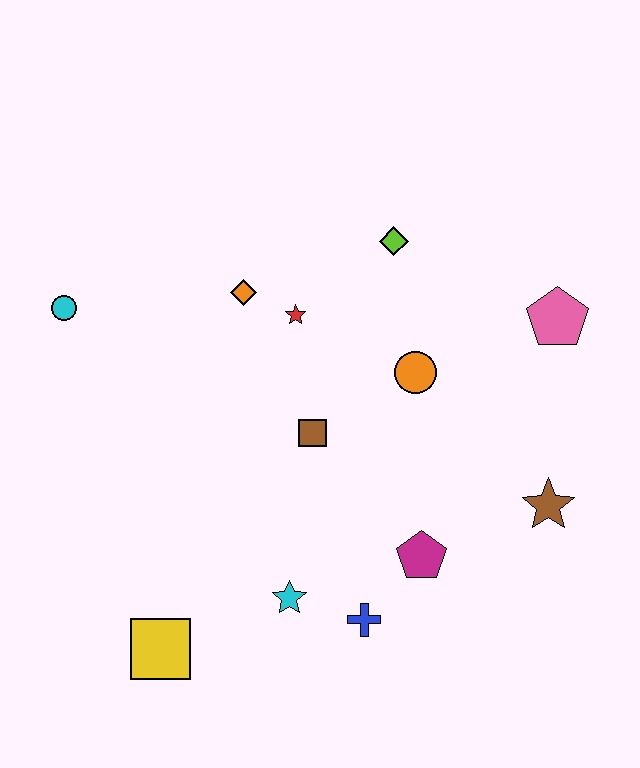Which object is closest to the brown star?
The magenta pentagon is closest to the brown star.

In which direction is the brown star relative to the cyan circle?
The brown star is to the right of the cyan circle.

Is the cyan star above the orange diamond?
No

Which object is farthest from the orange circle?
The yellow square is farthest from the orange circle.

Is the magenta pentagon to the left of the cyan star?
No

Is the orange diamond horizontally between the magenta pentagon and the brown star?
No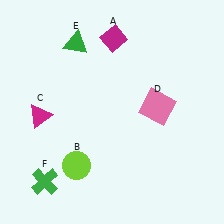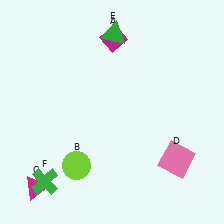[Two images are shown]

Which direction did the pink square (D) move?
The pink square (D) moved down.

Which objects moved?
The objects that moved are: the magenta triangle (C), the pink square (D), the green triangle (E).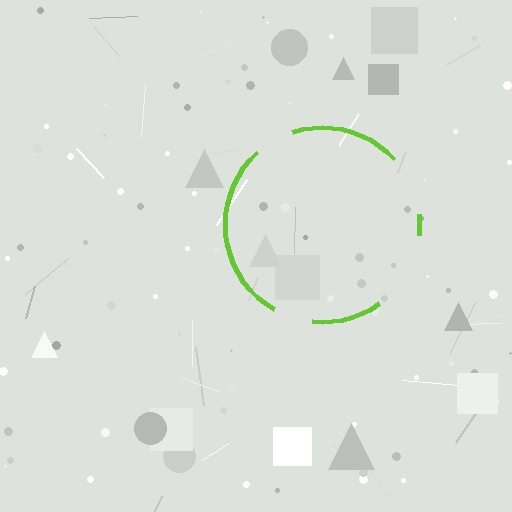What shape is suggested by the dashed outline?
The dashed outline suggests a circle.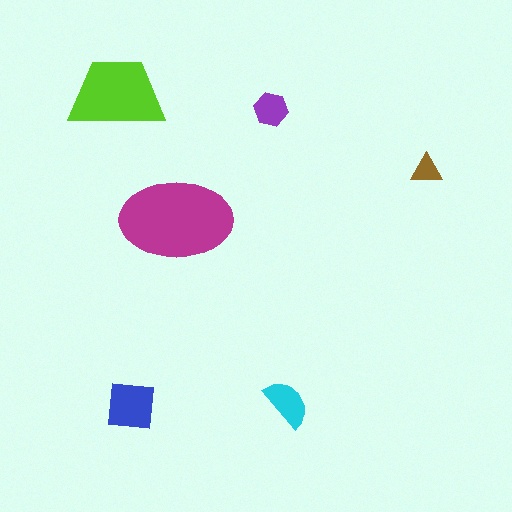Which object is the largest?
The magenta ellipse.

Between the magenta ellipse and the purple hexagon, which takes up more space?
The magenta ellipse.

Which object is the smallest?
The brown triangle.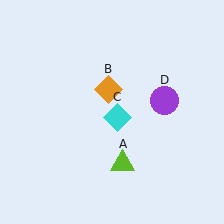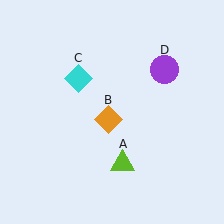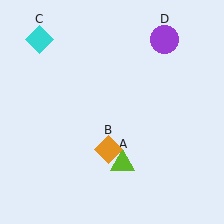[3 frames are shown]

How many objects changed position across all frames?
3 objects changed position: orange diamond (object B), cyan diamond (object C), purple circle (object D).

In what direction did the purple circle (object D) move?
The purple circle (object D) moved up.